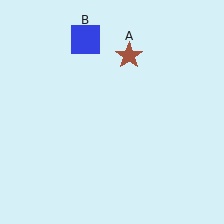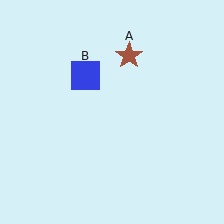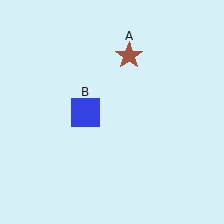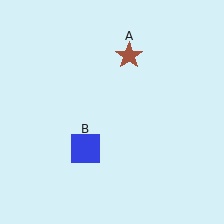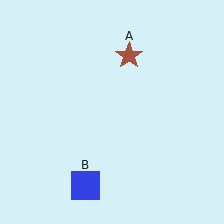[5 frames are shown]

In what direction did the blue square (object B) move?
The blue square (object B) moved down.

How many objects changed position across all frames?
1 object changed position: blue square (object B).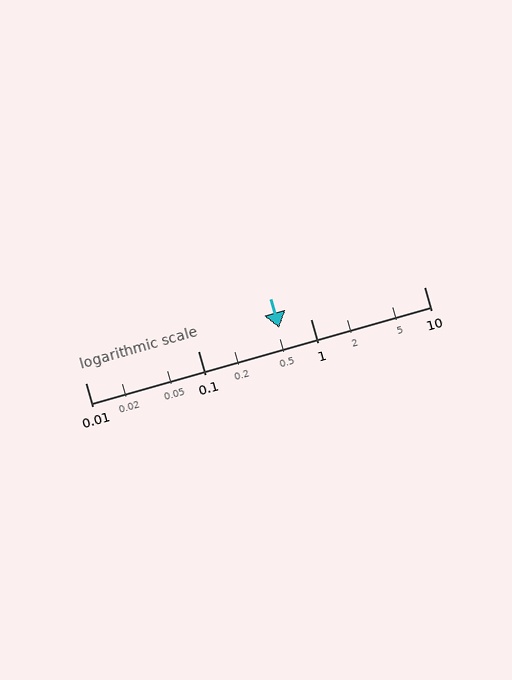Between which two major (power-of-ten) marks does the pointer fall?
The pointer is between 0.1 and 1.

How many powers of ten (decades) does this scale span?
The scale spans 3 decades, from 0.01 to 10.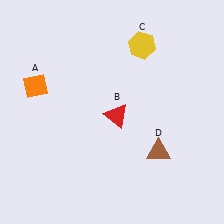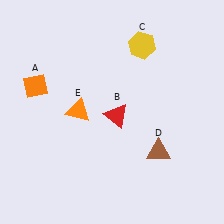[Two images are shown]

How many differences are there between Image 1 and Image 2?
There is 1 difference between the two images.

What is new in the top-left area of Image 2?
An orange triangle (E) was added in the top-left area of Image 2.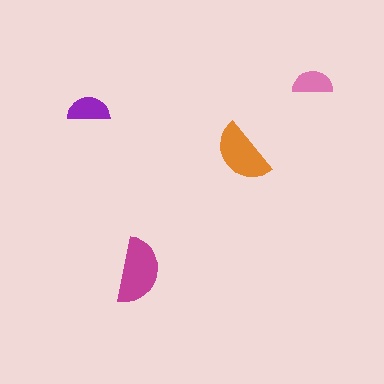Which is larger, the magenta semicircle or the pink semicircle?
The magenta one.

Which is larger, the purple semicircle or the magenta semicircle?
The magenta one.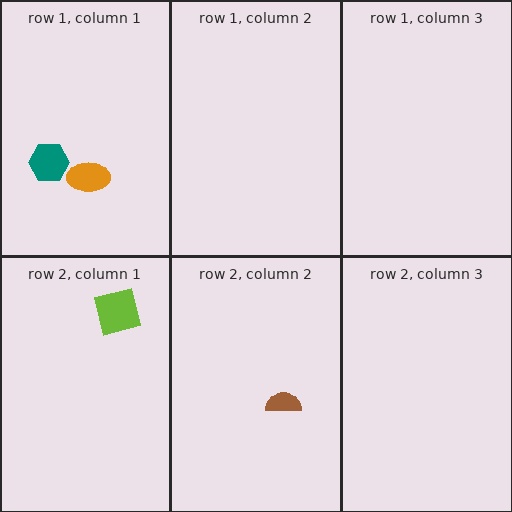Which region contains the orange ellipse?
The row 1, column 1 region.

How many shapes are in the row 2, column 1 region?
1.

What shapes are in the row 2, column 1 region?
The lime square.